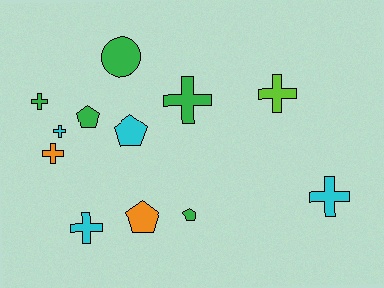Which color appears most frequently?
Green, with 5 objects.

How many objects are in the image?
There are 12 objects.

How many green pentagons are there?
There are 2 green pentagons.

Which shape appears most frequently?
Cross, with 7 objects.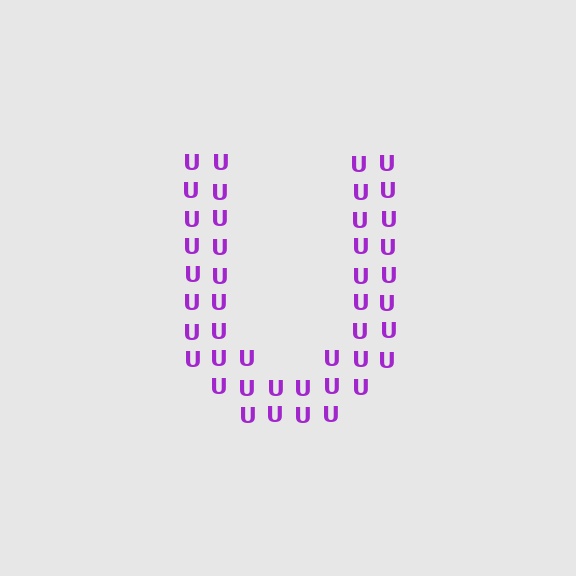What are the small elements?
The small elements are letter U's.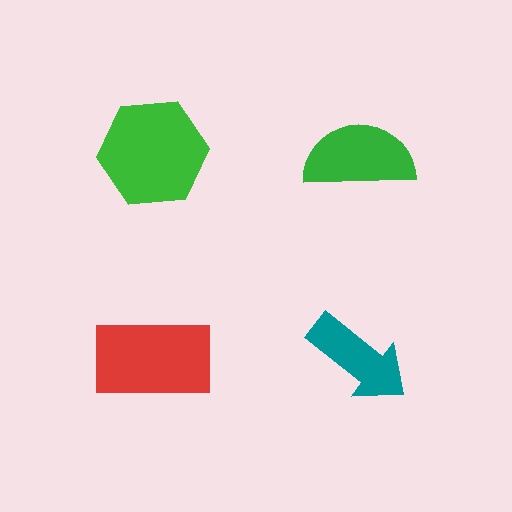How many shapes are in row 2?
2 shapes.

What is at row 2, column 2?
A teal arrow.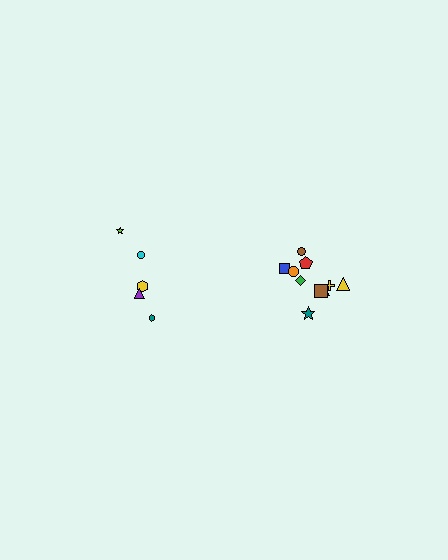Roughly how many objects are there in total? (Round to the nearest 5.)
Roughly 15 objects in total.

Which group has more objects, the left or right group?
The right group.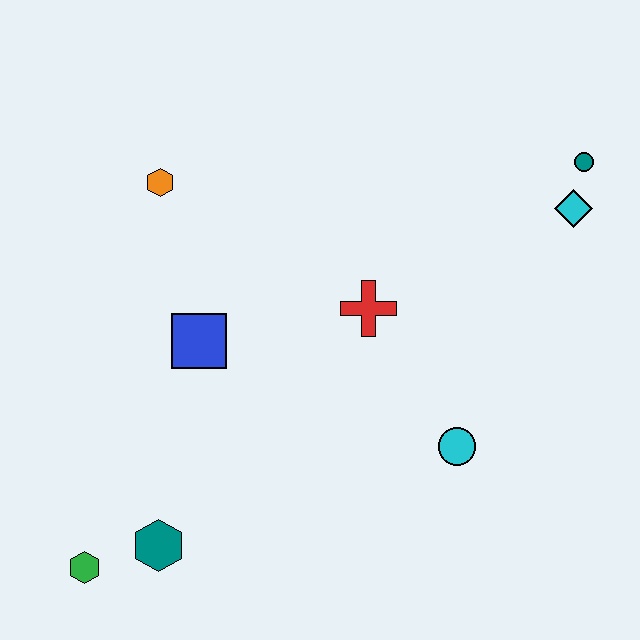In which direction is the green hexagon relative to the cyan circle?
The green hexagon is to the left of the cyan circle.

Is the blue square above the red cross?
No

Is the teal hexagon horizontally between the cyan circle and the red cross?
No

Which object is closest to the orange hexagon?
The blue square is closest to the orange hexagon.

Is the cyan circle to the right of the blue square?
Yes